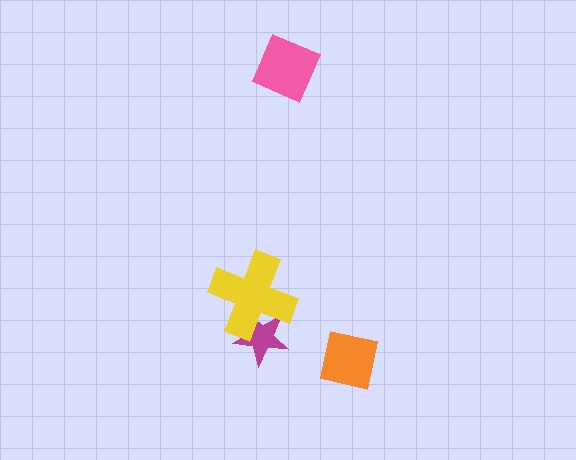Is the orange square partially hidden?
No, no other shape covers it.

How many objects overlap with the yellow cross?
1 object overlaps with the yellow cross.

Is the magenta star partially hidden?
Yes, it is partially covered by another shape.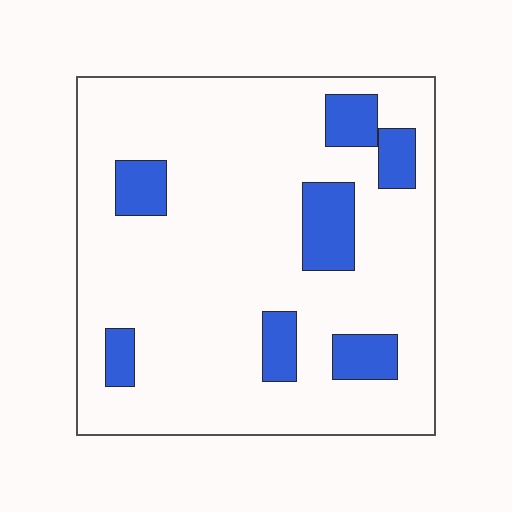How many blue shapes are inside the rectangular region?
7.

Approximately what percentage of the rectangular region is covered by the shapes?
Approximately 15%.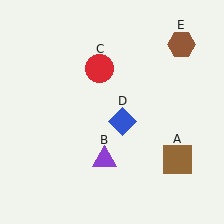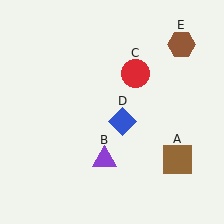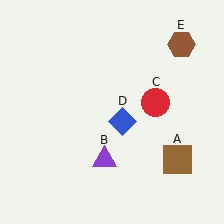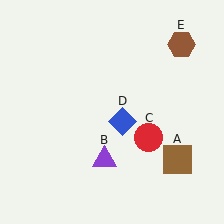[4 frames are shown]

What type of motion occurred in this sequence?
The red circle (object C) rotated clockwise around the center of the scene.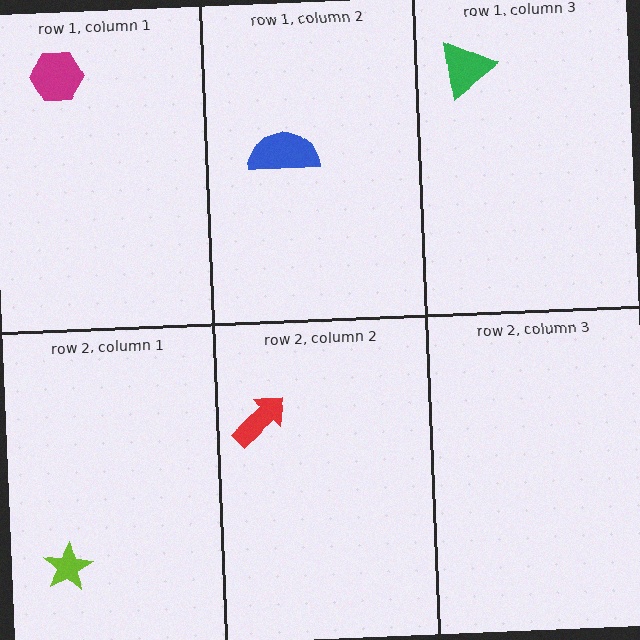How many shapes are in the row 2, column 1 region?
1.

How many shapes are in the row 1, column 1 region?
1.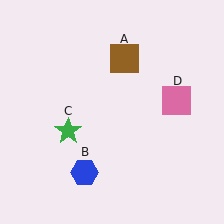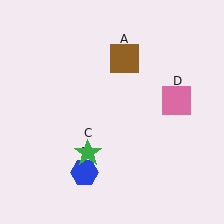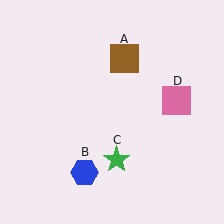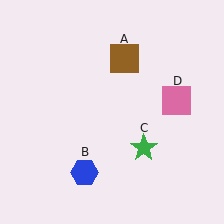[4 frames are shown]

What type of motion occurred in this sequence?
The green star (object C) rotated counterclockwise around the center of the scene.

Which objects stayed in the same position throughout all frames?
Brown square (object A) and blue hexagon (object B) and pink square (object D) remained stationary.